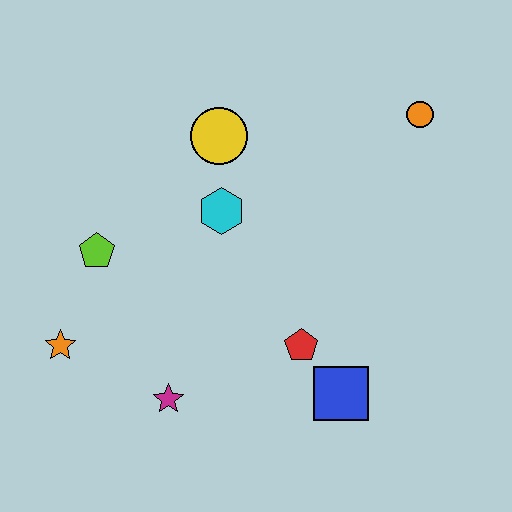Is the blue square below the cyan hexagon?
Yes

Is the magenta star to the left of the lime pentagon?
No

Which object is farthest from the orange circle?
The orange star is farthest from the orange circle.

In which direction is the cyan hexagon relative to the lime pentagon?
The cyan hexagon is to the right of the lime pentagon.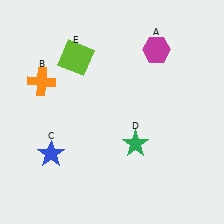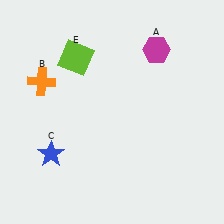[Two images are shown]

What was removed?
The green star (D) was removed in Image 2.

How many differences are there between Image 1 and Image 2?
There is 1 difference between the two images.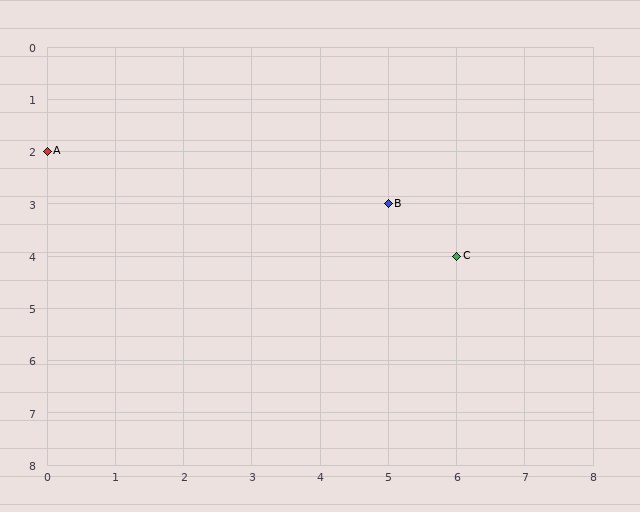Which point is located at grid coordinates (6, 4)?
Point C is at (6, 4).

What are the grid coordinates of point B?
Point B is at grid coordinates (5, 3).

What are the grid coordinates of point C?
Point C is at grid coordinates (6, 4).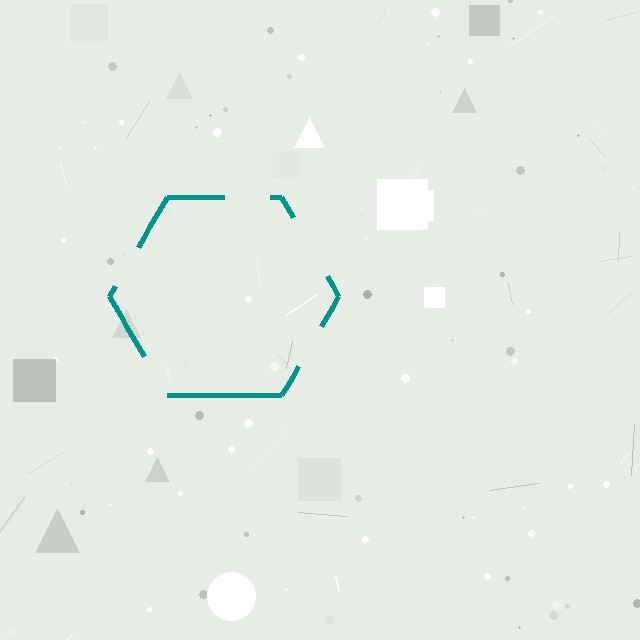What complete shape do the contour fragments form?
The contour fragments form a hexagon.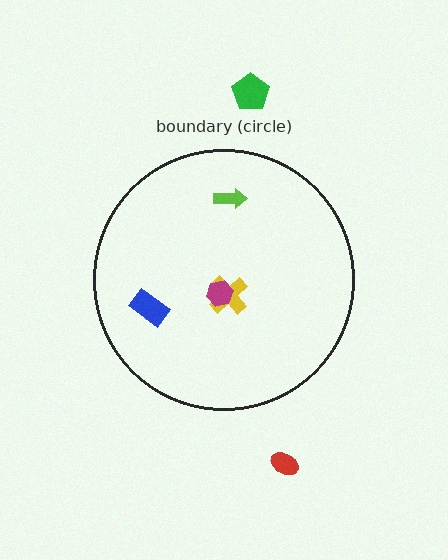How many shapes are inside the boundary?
4 inside, 2 outside.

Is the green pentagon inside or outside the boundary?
Outside.